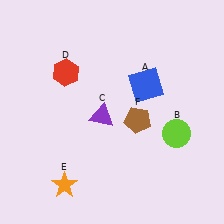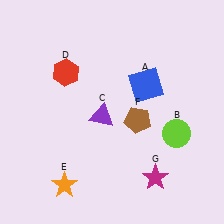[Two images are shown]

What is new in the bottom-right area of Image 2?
A magenta star (G) was added in the bottom-right area of Image 2.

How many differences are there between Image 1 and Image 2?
There is 1 difference between the two images.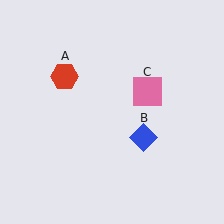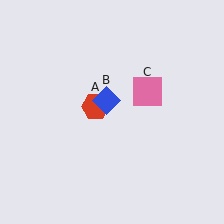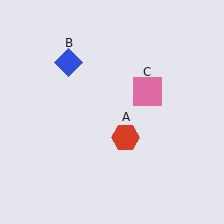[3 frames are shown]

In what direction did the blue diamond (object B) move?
The blue diamond (object B) moved up and to the left.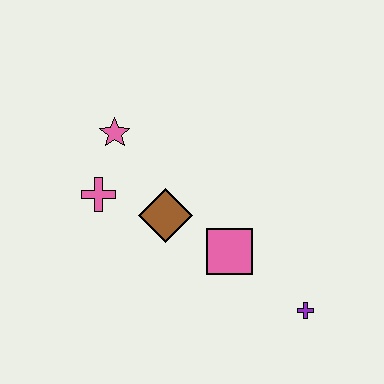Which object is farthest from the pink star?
The purple cross is farthest from the pink star.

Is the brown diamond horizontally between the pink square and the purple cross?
No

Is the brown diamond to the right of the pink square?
No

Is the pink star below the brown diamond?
No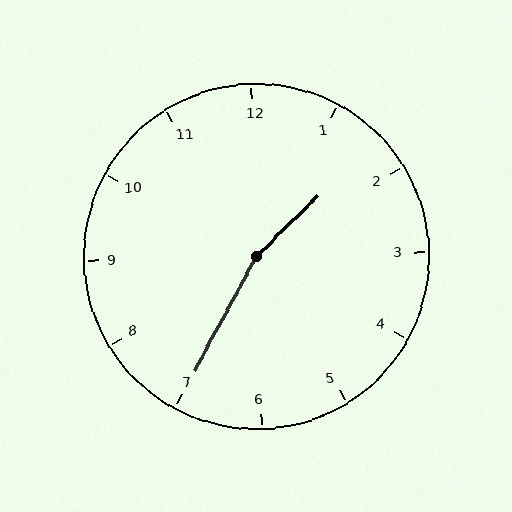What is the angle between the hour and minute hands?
Approximately 162 degrees.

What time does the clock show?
1:35.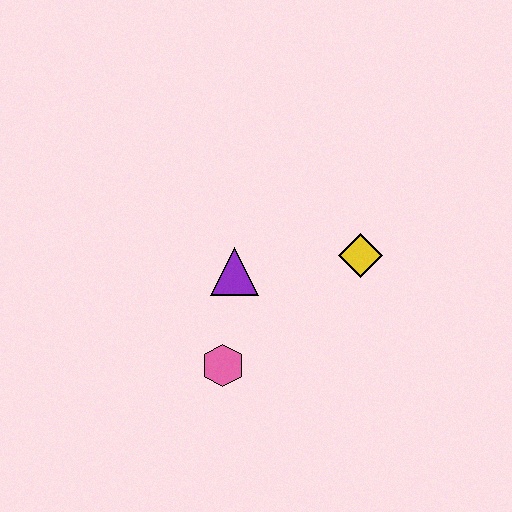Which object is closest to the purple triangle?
The pink hexagon is closest to the purple triangle.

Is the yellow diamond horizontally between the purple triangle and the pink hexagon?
No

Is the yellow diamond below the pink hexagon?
No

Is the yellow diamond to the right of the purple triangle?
Yes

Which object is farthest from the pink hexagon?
The yellow diamond is farthest from the pink hexagon.